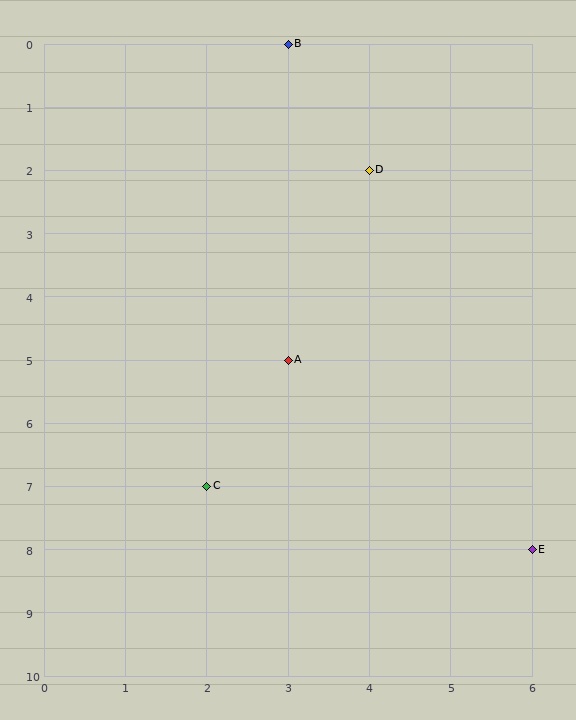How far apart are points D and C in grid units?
Points D and C are 2 columns and 5 rows apart (about 5.4 grid units diagonally).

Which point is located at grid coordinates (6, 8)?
Point E is at (6, 8).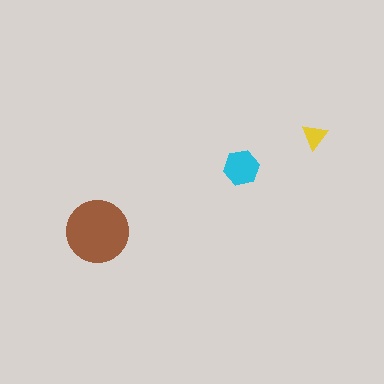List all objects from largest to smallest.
The brown circle, the cyan hexagon, the yellow triangle.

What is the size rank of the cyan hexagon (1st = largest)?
2nd.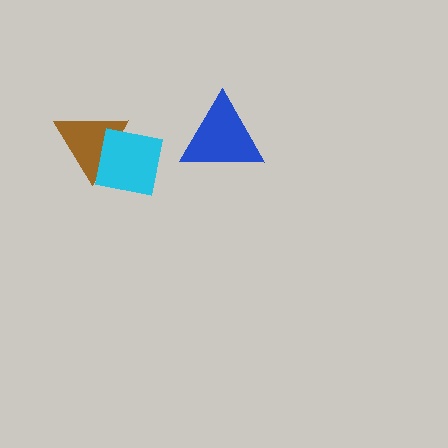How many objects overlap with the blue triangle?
0 objects overlap with the blue triangle.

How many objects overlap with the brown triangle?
1 object overlaps with the brown triangle.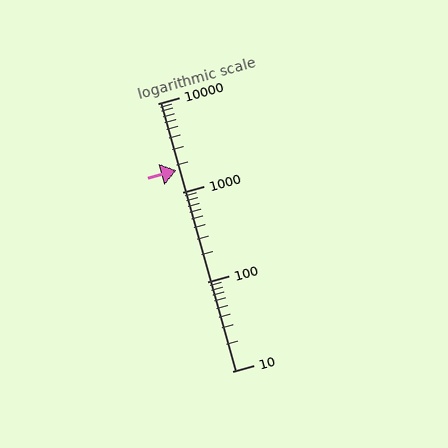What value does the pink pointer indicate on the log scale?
The pointer indicates approximately 1800.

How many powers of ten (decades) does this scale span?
The scale spans 3 decades, from 10 to 10000.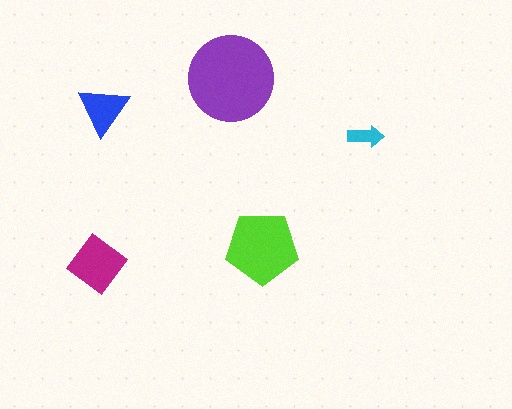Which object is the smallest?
The cyan arrow.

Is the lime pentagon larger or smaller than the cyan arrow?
Larger.